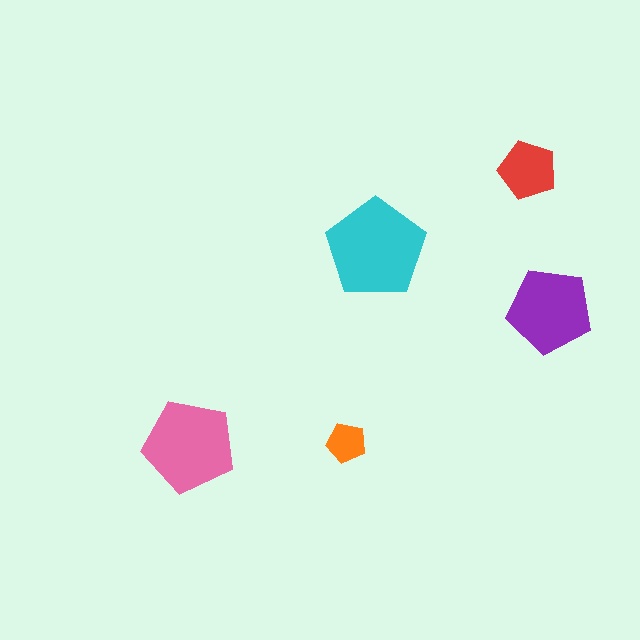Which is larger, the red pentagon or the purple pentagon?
The purple one.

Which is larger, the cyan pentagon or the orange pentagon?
The cyan one.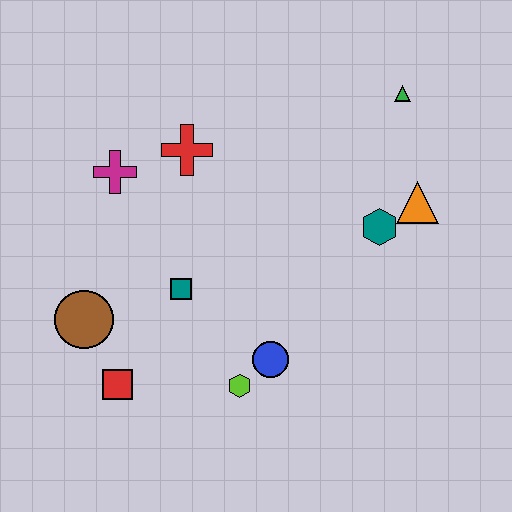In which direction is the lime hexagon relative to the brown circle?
The lime hexagon is to the right of the brown circle.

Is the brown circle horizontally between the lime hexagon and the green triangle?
No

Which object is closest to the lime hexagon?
The blue circle is closest to the lime hexagon.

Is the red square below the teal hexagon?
Yes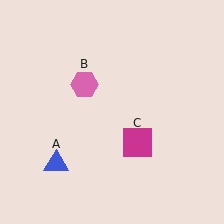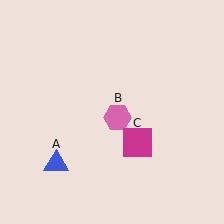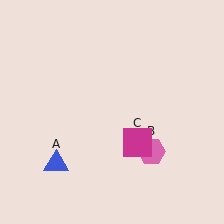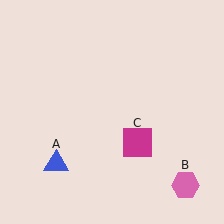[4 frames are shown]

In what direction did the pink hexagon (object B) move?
The pink hexagon (object B) moved down and to the right.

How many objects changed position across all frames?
1 object changed position: pink hexagon (object B).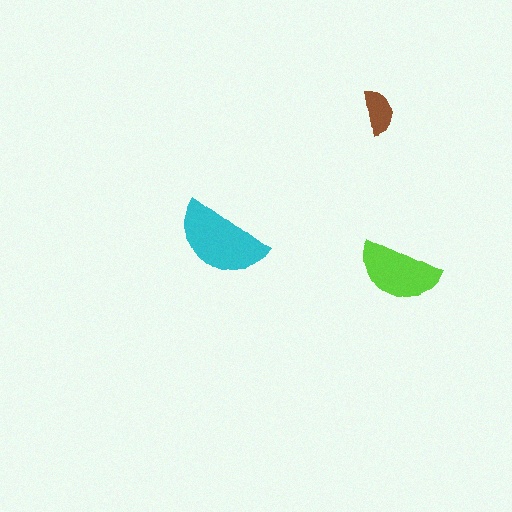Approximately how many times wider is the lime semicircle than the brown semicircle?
About 2 times wider.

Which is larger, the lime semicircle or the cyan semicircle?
The cyan one.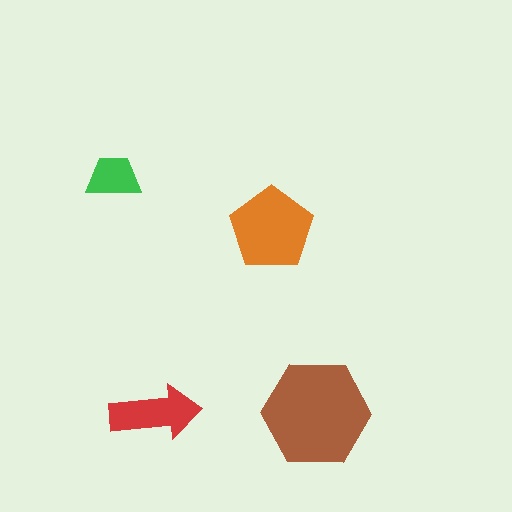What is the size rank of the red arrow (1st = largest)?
3rd.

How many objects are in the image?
There are 4 objects in the image.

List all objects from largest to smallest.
The brown hexagon, the orange pentagon, the red arrow, the green trapezoid.